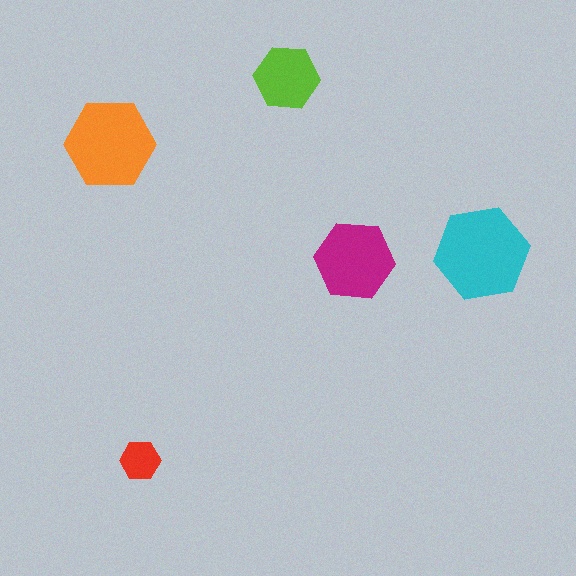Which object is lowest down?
The red hexagon is bottommost.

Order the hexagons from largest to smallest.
the cyan one, the orange one, the magenta one, the lime one, the red one.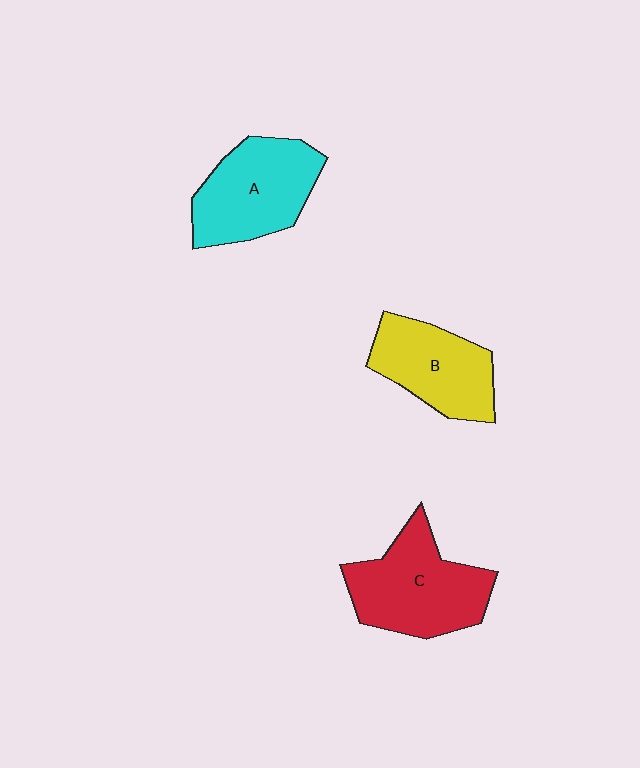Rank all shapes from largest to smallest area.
From largest to smallest: C (red), A (cyan), B (yellow).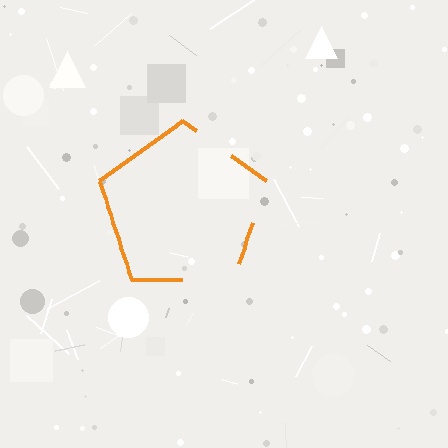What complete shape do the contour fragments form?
The contour fragments form a pentagon.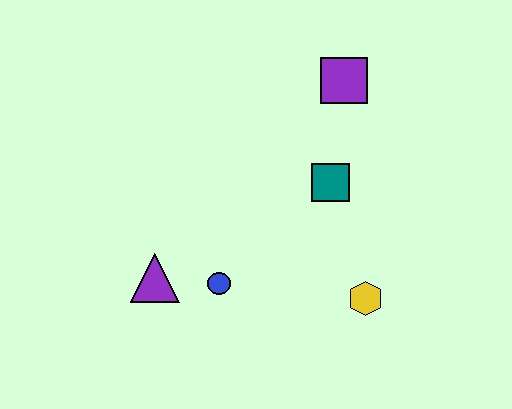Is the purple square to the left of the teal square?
No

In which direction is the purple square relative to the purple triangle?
The purple square is above the purple triangle.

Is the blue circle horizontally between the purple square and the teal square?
No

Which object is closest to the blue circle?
The purple triangle is closest to the blue circle.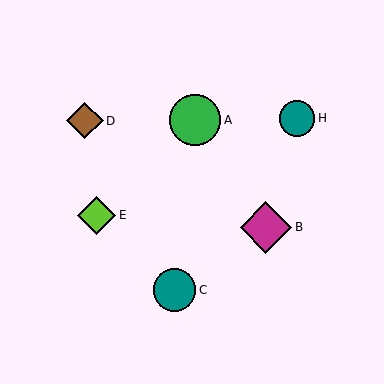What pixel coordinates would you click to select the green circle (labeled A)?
Click at (195, 120) to select the green circle A.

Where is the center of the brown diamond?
The center of the brown diamond is at (85, 121).